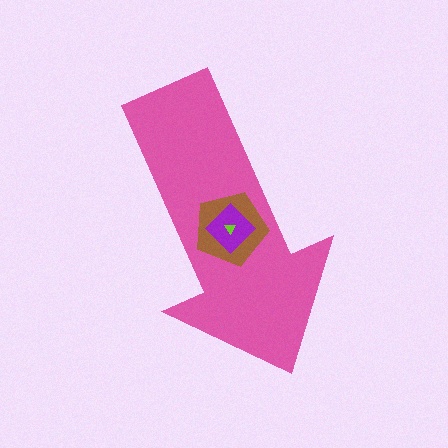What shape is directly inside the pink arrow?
The brown pentagon.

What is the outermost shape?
The pink arrow.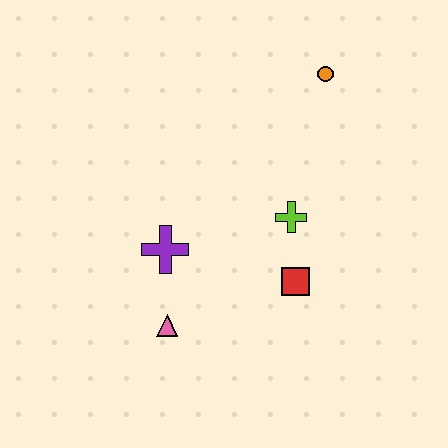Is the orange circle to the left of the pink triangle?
No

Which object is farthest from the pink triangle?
The orange circle is farthest from the pink triangle.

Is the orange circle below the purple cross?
No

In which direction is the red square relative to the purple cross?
The red square is to the right of the purple cross.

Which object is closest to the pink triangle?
The purple cross is closest to the pink triangle.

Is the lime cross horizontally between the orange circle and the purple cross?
Yes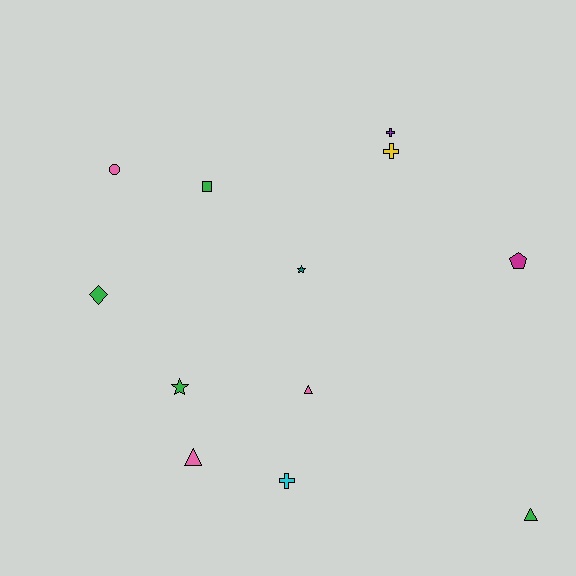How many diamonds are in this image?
There is 1 diamond.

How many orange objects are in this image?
There are no orange objects.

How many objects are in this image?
There are 12 objects.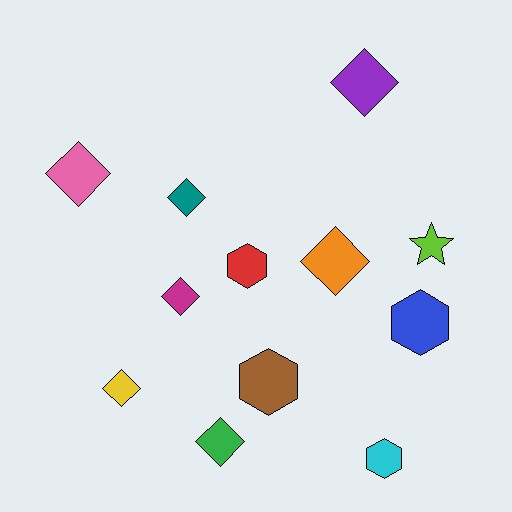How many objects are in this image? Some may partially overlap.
There are 12 objects.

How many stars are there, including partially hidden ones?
There is 1 star.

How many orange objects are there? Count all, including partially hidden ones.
There is 1 orange object.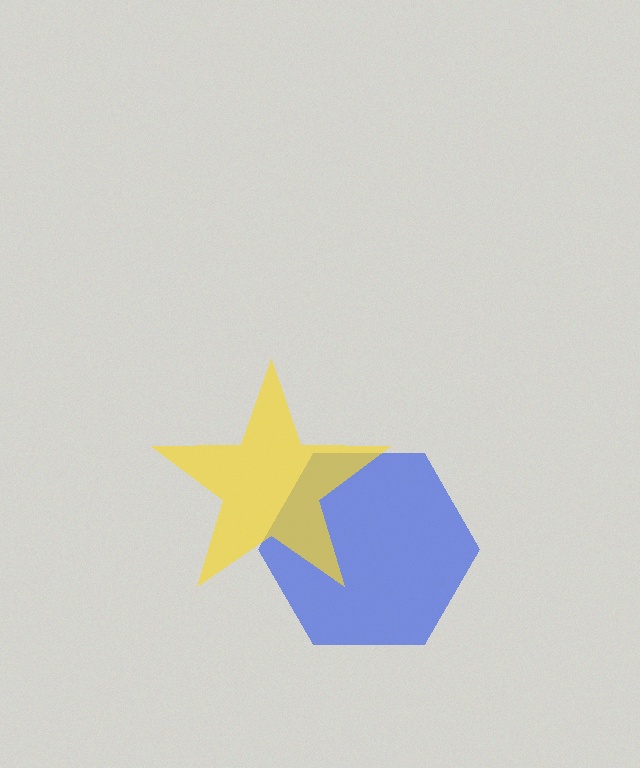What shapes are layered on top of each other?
The layered shapes are: a blue hexagon, a yellow star.